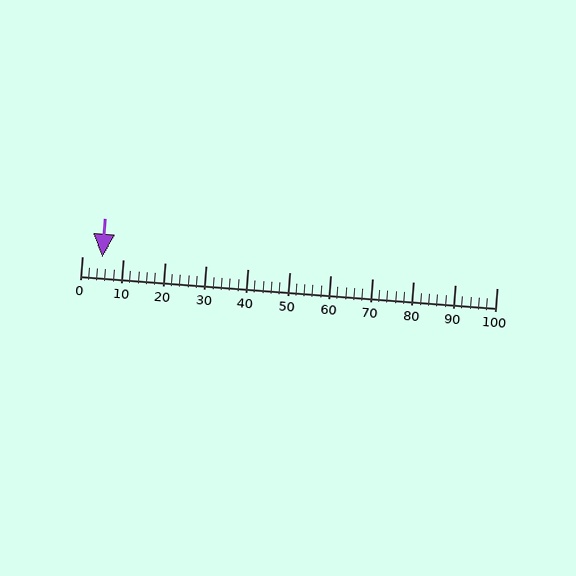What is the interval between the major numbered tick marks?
The major tick marks are spaced 10 units apart.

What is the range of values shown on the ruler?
The ruler shows values from 0 to 100.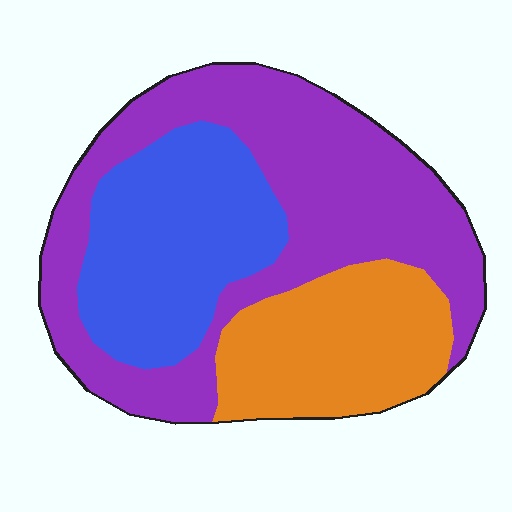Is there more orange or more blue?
Blue.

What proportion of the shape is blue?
Blue covers about 30% of the shape.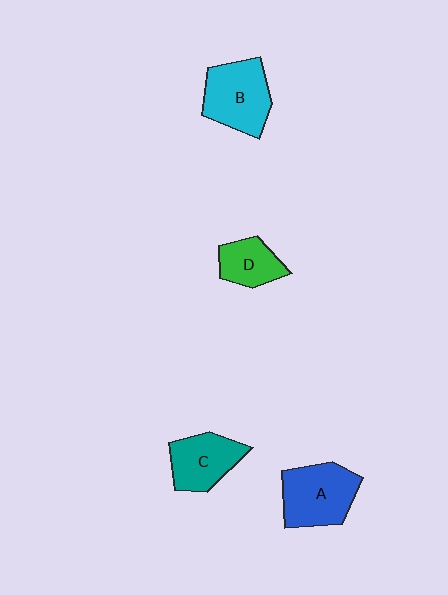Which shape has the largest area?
Shape A (blue).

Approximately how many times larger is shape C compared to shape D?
Approximately 1.3 times.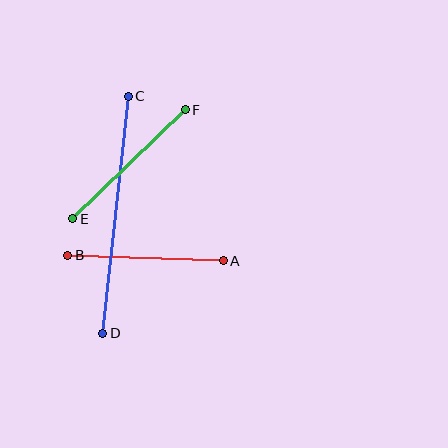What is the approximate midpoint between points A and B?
The midpoint is at approximately (146, 258) pixels.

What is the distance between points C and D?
The distance is approximately 238 pixels.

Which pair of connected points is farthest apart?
Points C and D are farthest apart.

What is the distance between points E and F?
The distance is approximately 157 pixels.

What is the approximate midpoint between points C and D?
The midpoint is at approximately (115, 215) pixels.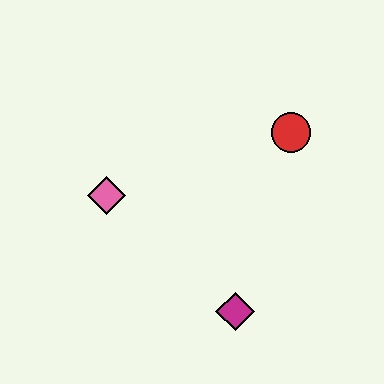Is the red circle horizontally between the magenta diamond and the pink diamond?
No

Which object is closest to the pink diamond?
The magenta diamond is closest to the pink diamond.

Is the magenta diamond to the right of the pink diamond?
Yes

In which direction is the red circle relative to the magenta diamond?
The red circle is above the magenta diamond.